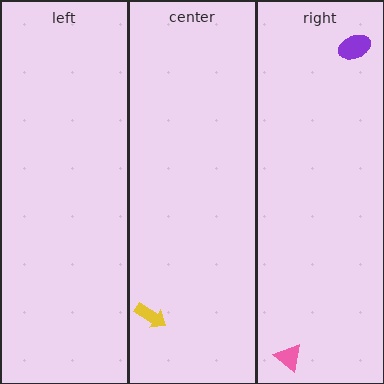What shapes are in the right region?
The pink triangle, the purple ellipse.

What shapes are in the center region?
The yellow arrow.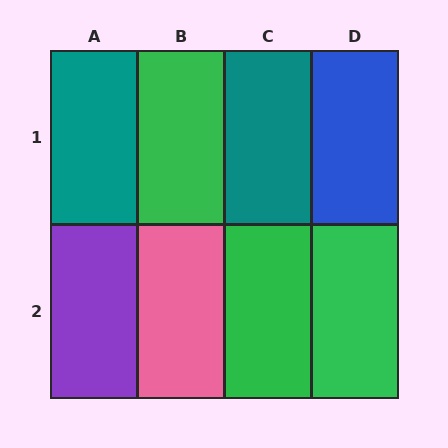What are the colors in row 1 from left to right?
Teal, green, teal, blue.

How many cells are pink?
1 cell is pink.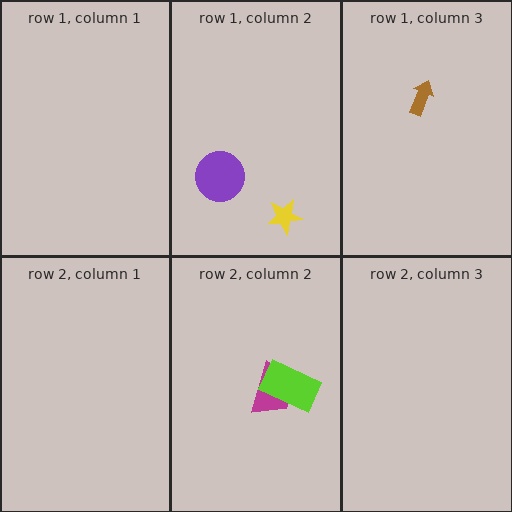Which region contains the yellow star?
The row 1, column 2 region.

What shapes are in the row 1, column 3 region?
The brown arrow.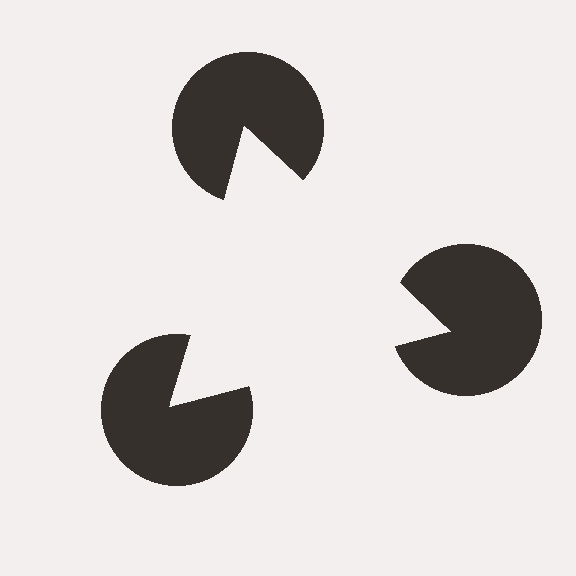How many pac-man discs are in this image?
There are 3 — one at each vertex of the illusory triangle.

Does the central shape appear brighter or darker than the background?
It typically appears slightly brighter than the background, even though no actual brightness change is drawn.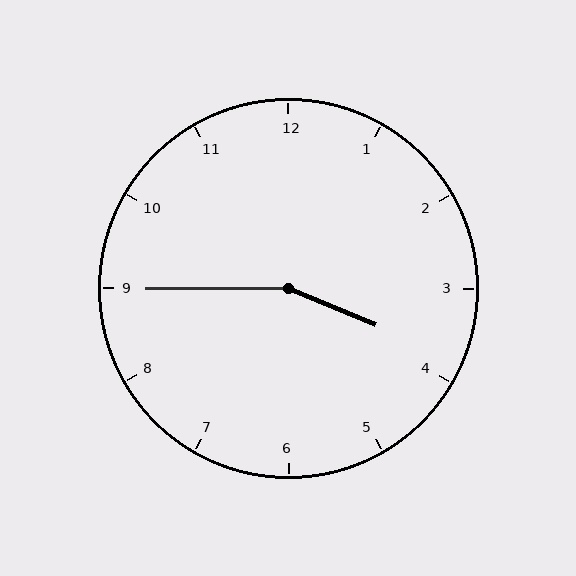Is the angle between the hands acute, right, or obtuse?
It is obtuse.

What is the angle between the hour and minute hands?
Approximately 158 degrees.